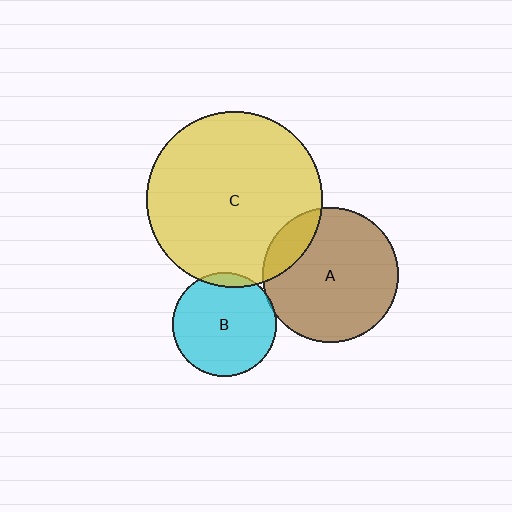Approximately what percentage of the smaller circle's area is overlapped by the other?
Approximately 5%.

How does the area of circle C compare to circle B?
Approximately 2.9 times.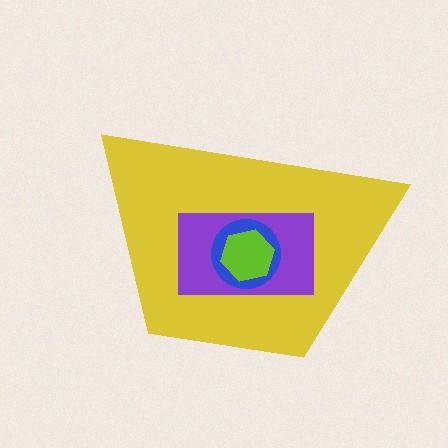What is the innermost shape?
The lime hexagon.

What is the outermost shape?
The yellow trapezoid.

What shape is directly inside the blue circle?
The lime hexagon.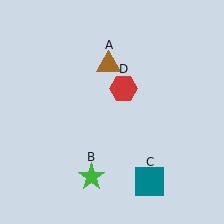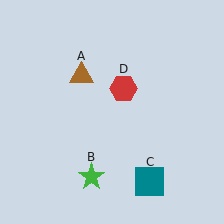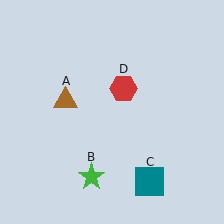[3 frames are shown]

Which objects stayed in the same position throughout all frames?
Green star (object B) and teal square (object C) and red hexagon (object D) remained stationary.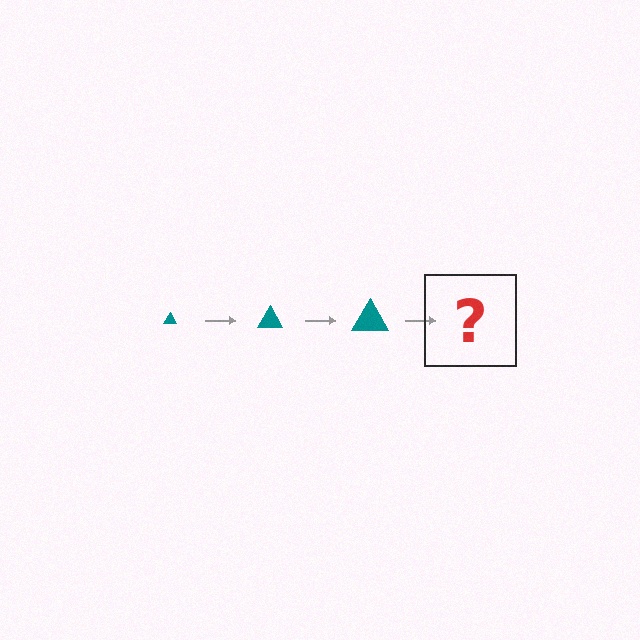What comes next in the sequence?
The next element should be a teal triangle, larger than the previous one.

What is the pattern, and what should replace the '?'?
The pattern is that the triangle gets progressively larger each step. The '?' should be a teal triangle, larger than the previous one.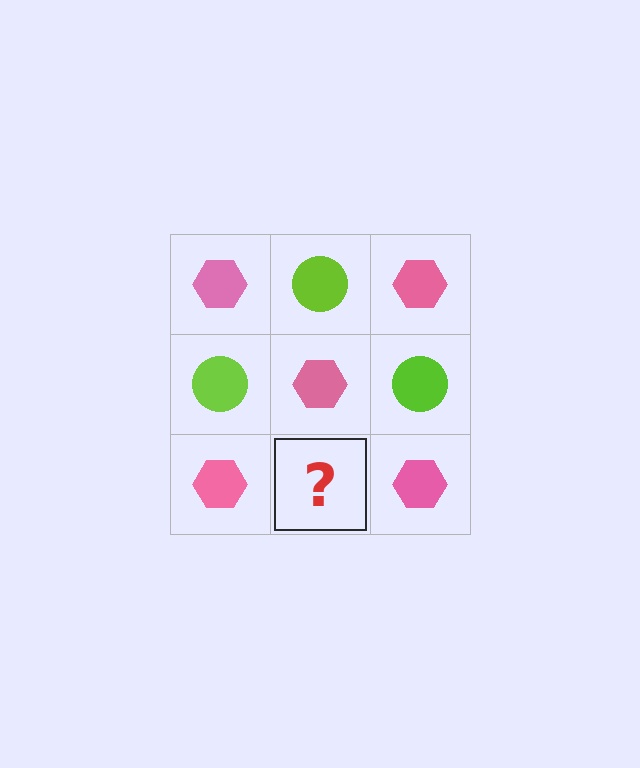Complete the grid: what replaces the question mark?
The question mark should be replaced with a lime circle.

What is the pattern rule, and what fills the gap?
The rule is that it alternates pink hexagon and lime circle in a checkerboard pattern. The gap should be filled with a lime circle.